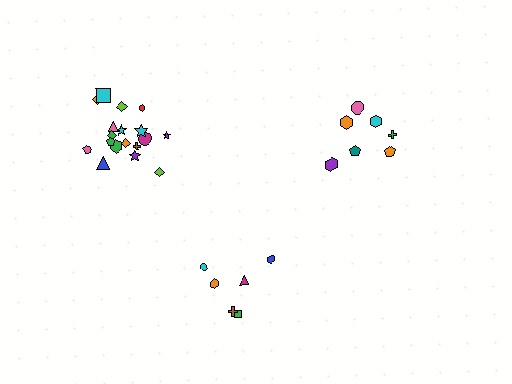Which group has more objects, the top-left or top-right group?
The top-left group.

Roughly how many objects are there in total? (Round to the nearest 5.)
Roughly 30 objects in total.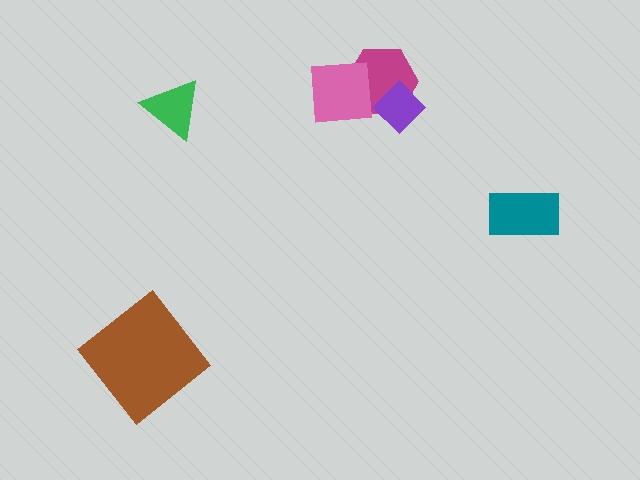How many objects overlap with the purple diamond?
1 object overlaps with the purple diamond.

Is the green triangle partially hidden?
No, no other shape covers it.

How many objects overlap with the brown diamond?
0 objects overlap with the brown diamond.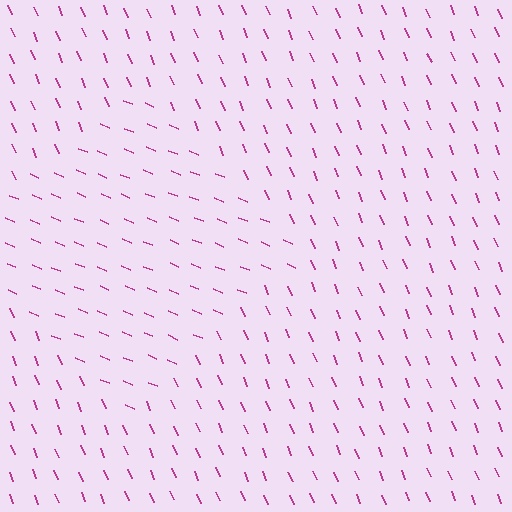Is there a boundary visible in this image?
Yes, there is a texture boundary formed by a change in line orientation.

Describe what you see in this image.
The image is filled with small magenta line segments. A diamond region in the image has lines oriented differently from the surrounding lines, creating a visible texture boundary.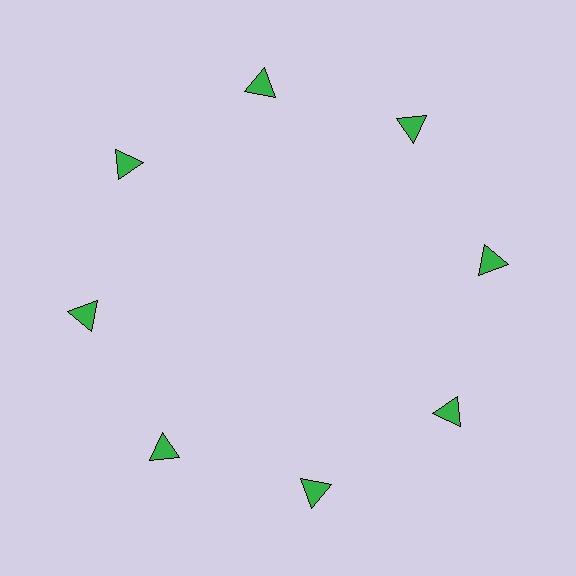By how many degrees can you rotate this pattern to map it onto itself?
The pattern maps onto itself every 45 degrees of rotation.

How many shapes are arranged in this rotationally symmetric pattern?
There are 8 shapes, arranged in 8 groups of 1.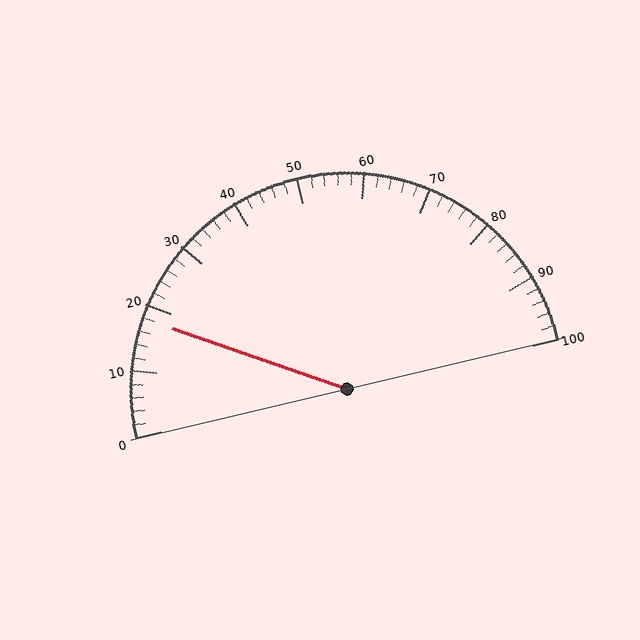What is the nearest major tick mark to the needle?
The nearest major tick mark is 20.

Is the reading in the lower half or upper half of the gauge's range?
The reading is in the lower half of the range (0 to 100).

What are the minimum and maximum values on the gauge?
The gauge ranges from 0 to 100.